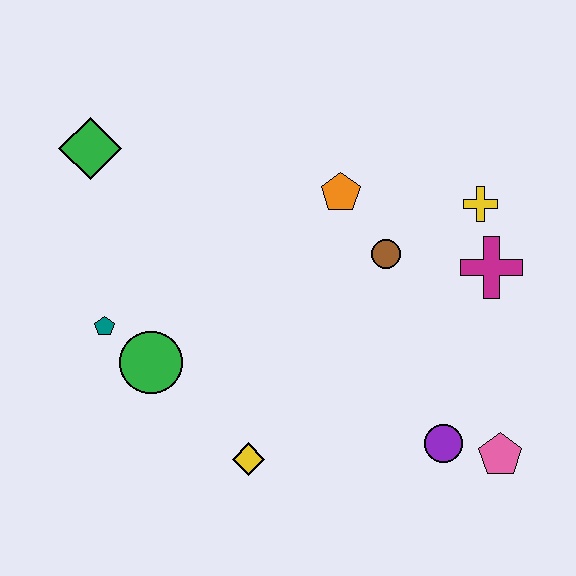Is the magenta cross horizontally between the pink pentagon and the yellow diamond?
Yes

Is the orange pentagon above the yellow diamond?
Yes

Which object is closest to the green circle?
The teal pentagon is closest to the green circle.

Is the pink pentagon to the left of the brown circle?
No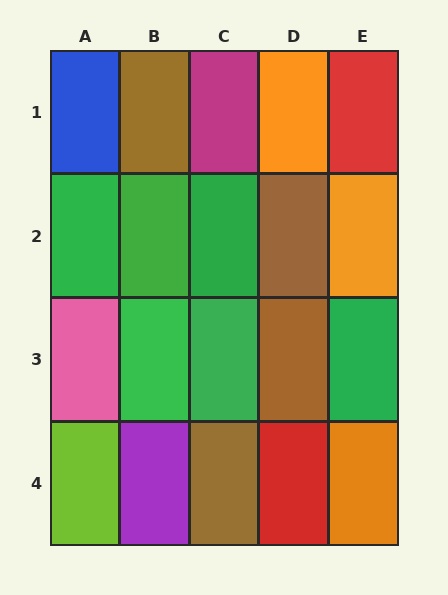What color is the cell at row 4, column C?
Brown.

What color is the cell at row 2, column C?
Green.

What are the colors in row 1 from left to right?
Blue, brown, magenta, orange, red.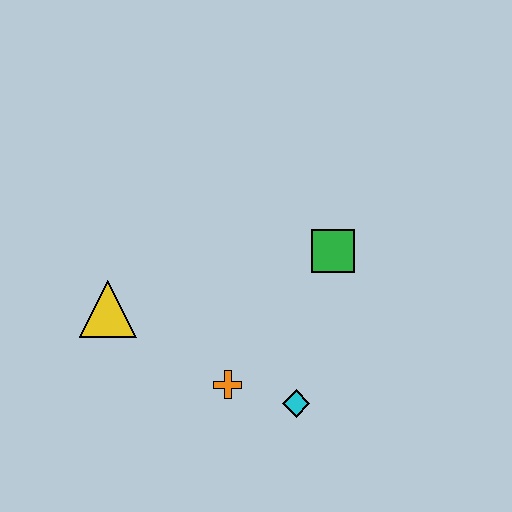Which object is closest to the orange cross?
The cyan diamond is closest to the orange cross.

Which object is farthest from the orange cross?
The green square is farthest from the orange cross.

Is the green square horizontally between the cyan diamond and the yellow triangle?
No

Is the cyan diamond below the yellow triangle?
Yes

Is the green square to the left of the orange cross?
No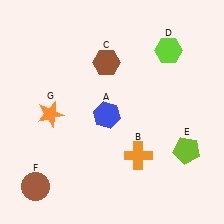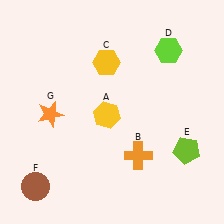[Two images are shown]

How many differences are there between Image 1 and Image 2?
There are 2 differences between the two images.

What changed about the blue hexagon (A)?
In Image 1, A is blue. In Image 2, it changed to yellow.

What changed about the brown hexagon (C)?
In Image 1, C is brown. In Image 2, it changed to yellow.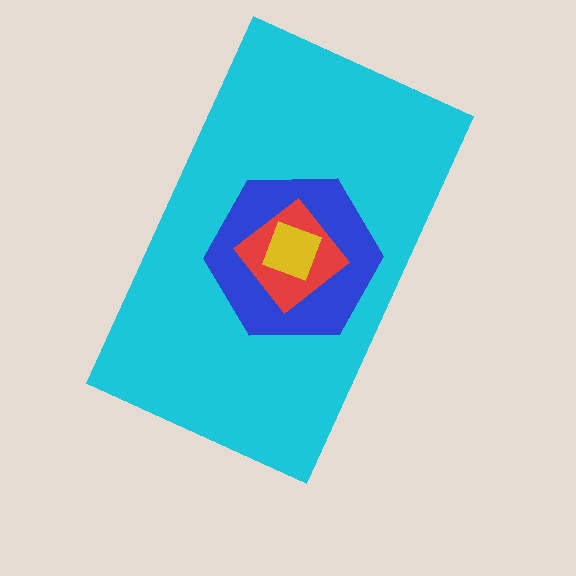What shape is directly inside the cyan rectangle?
The blue hexagon.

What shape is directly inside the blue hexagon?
The red diamond.